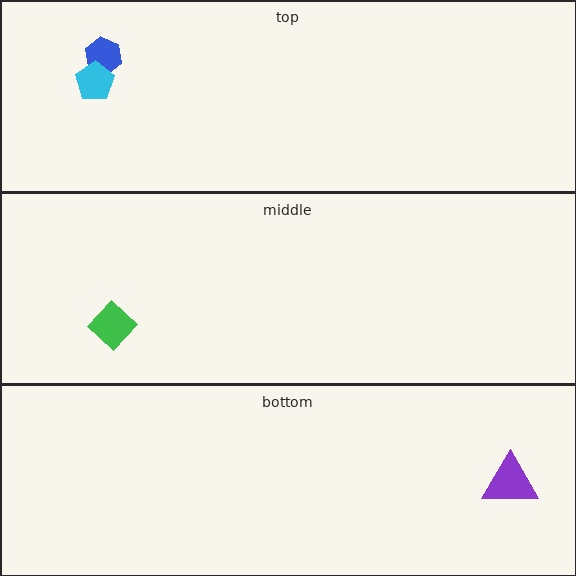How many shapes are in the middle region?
1.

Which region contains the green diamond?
The middle region.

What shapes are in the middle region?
The green diamond.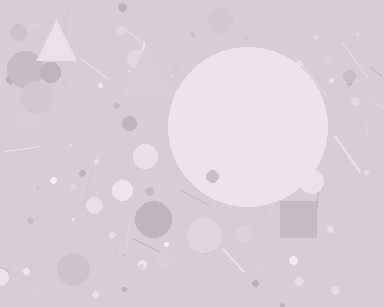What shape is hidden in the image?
A circle is hidden in the image.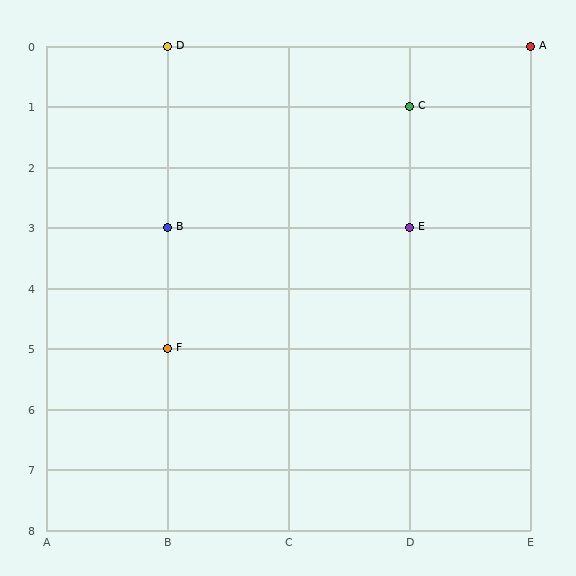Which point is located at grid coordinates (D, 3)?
Point E is at (D, 3).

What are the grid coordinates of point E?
Point E is at grid coordinates (D, 3).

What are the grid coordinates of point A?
Point A is at grid coordinates (E, 0).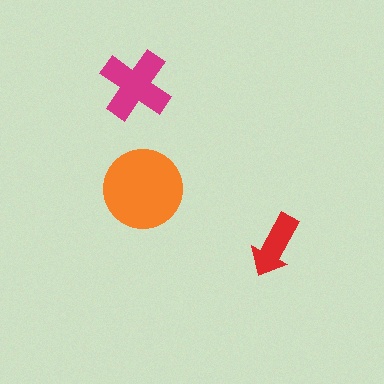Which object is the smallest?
The red arrow.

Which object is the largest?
The orange circle.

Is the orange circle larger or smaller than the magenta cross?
Larger.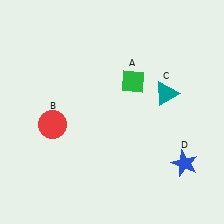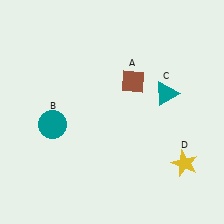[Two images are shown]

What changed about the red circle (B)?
In Image 1, B is red. In Image 2, it changed to teal.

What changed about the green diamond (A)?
In Image 1, A is green. In Image 2, it changed to brown.